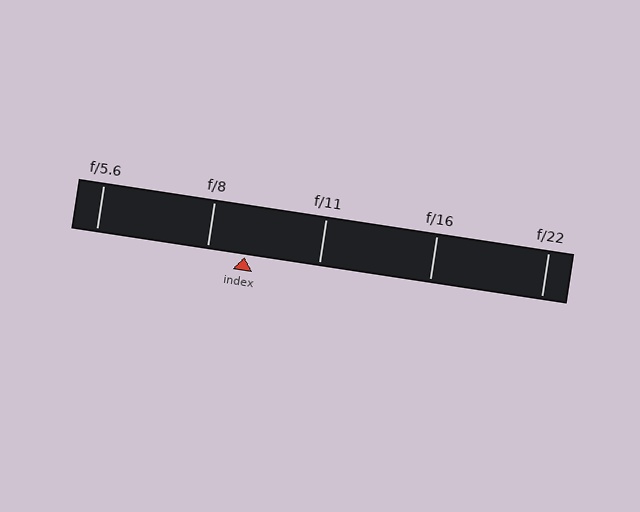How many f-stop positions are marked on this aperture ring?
There are 5 f-stop positions marked.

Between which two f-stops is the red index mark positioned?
The index mark is between f/8 and f/11.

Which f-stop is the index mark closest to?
The index mark is closest to f/8.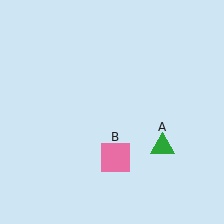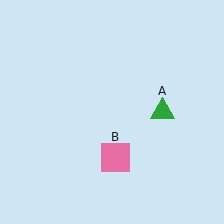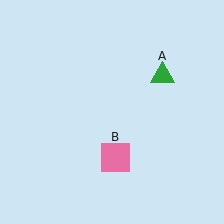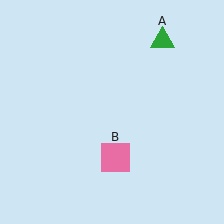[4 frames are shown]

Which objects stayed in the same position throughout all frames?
Pink square (object B) remained stationary.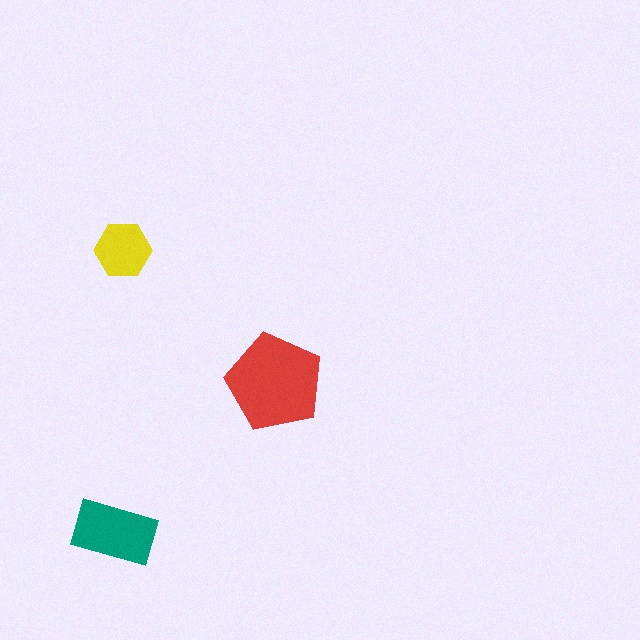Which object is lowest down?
The teal rectangle is bottommost.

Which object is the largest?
The red pentagon.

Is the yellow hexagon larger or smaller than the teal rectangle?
Smaller.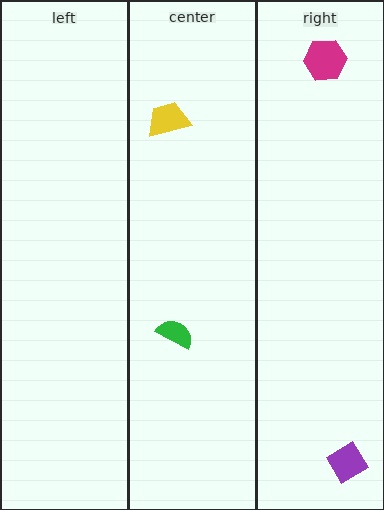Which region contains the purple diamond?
The right region.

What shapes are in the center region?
The yellow trapezoid, the green semicircle.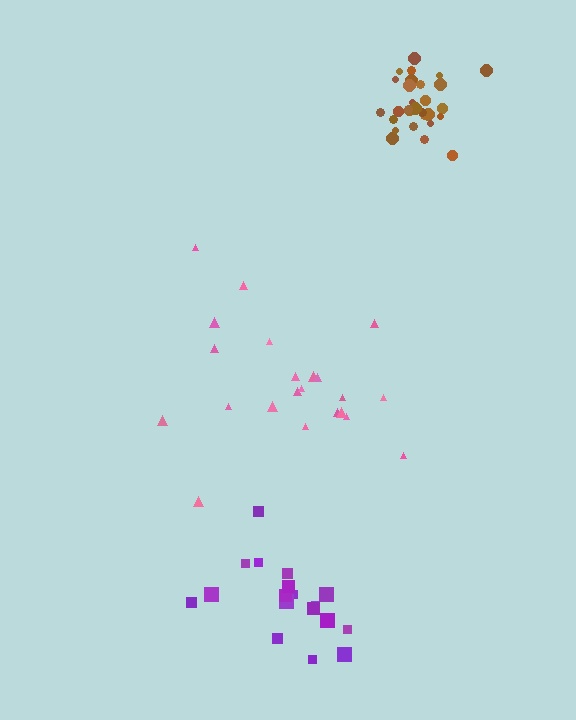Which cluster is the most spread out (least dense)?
Pink.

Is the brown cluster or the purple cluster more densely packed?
Brown.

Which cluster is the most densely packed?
Brown.